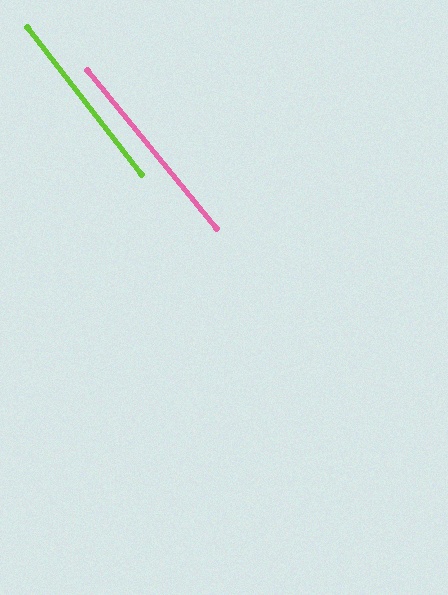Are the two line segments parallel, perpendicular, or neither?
Parallel — their directions differ by only 1.5°.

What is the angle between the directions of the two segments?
Approximately 1 degree.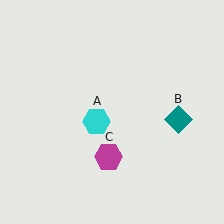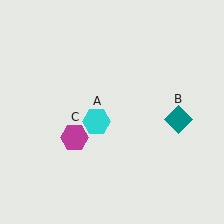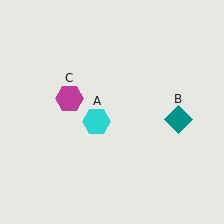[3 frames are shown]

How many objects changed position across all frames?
1 object changed position: magenta hexagon (object C).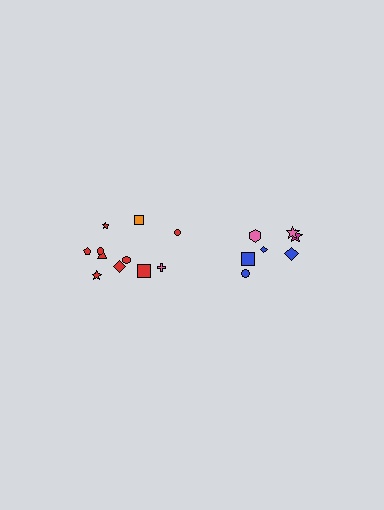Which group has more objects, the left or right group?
The left group.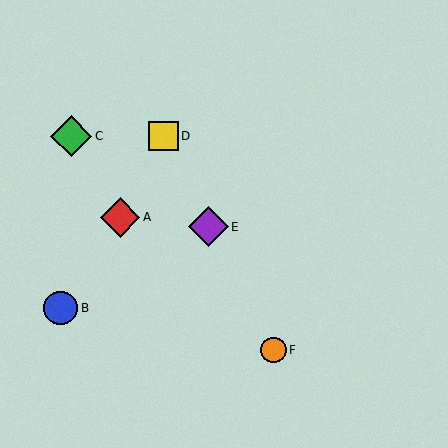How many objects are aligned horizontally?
2 objects (C, D) are aligned horizontally.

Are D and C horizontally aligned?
Yes, both are at y≈136.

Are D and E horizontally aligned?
No, D is at y≈136 and E is at y≈227.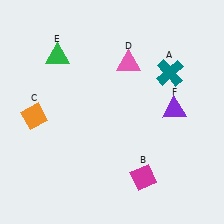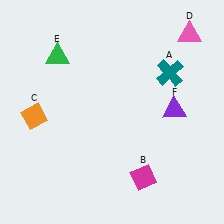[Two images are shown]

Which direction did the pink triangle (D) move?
The pink triangle (D) moved right.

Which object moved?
The pink triangle (D) moved right.